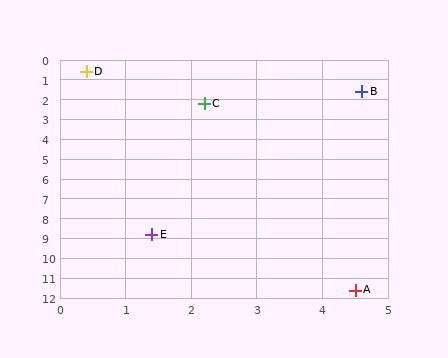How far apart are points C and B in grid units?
Points C and B are about 2.5 grid units apart.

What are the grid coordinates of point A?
Point A is at approximately (4.5, 11.6).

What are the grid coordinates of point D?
Point D is at approximately (0.4, 0.6).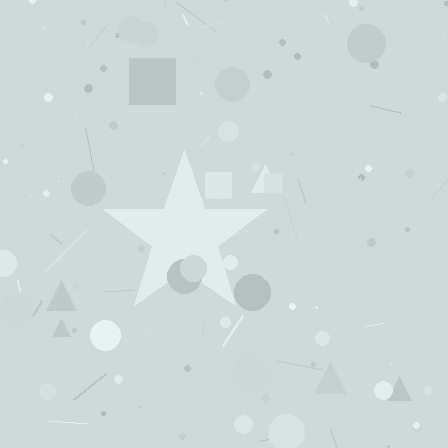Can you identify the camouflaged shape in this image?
The camouflaged shape is a star.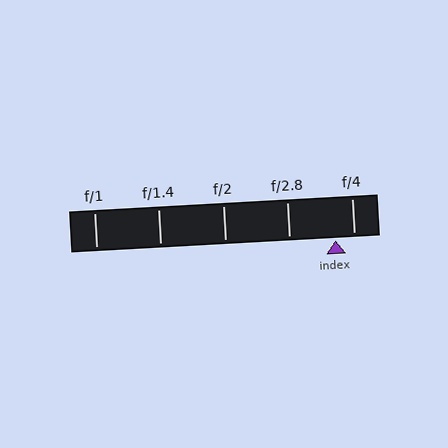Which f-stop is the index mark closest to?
The index mark is closest to f/4.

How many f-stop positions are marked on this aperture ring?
There are 5 f-stop positions marked.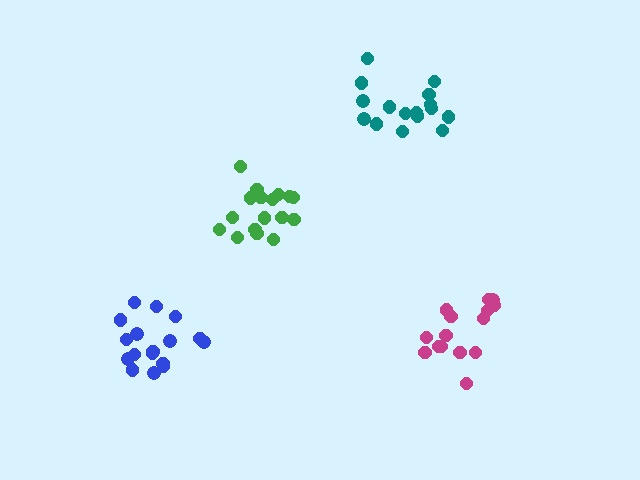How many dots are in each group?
Group 1: 17 dots, Group 2: 15 dots, Group 3: 17 dots, Group 4: 16 dots (65 total).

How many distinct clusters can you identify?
There are 4 distinct clusters.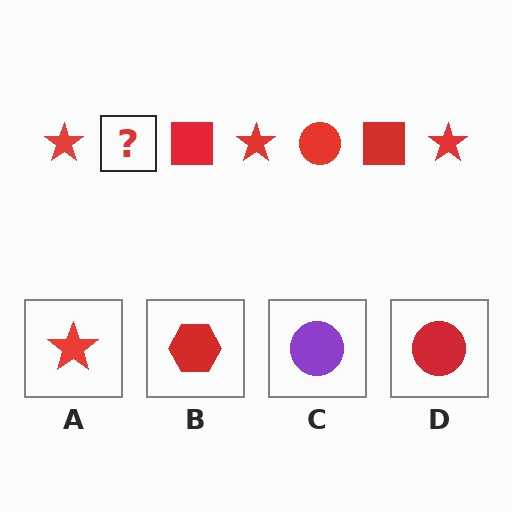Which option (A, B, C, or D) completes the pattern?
D.